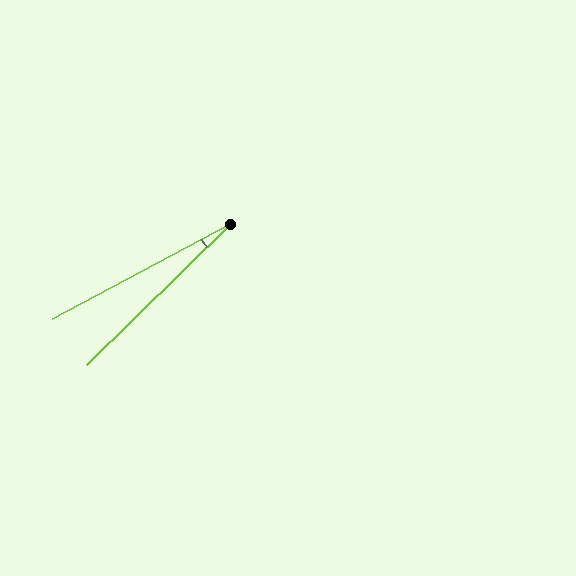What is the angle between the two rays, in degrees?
Approximately 16 degrees.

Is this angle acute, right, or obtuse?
It is acute.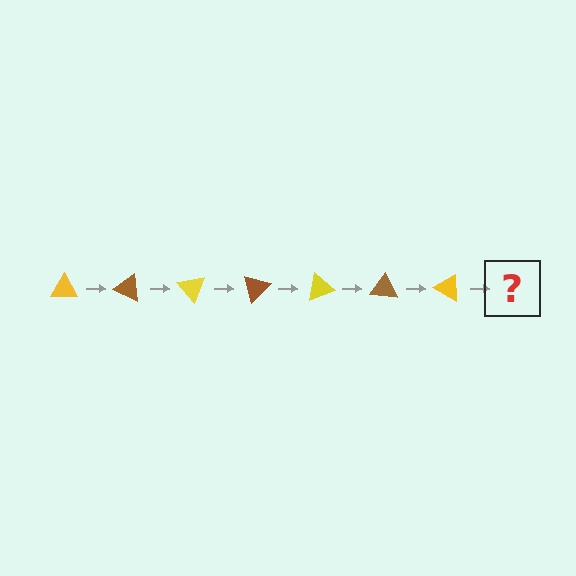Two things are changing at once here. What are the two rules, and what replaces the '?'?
The two rules are that it rotates 25 degrees each step and the color cycles through yellow and brown. The '?' should be a brown triangle, rotated 175 degrees from the start.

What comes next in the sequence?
The next element should be a brown triangle, rotated 175 degrees from the start.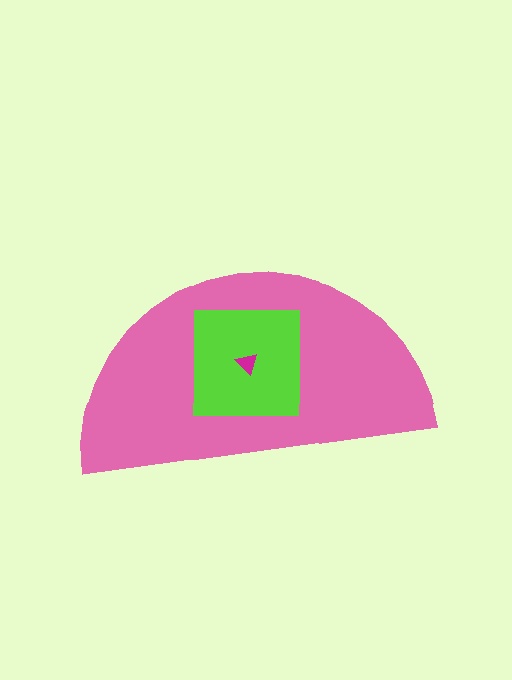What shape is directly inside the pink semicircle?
The lime square.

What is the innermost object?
The magenta triangle.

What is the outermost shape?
The pink semicircle.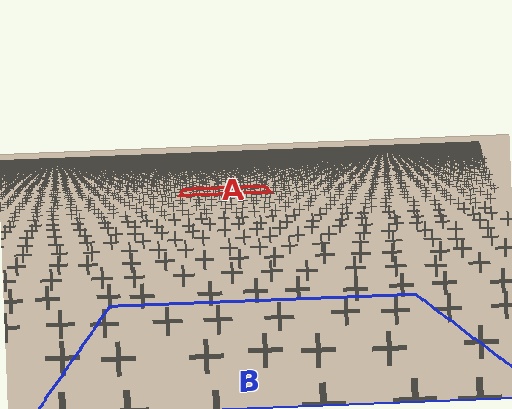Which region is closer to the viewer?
Region B is closer. The texture elements there are larger and more spread out.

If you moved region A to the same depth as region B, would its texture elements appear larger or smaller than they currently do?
They would appear larger. At a closer depth, the same texture elements are projected at a bigger on-screen size.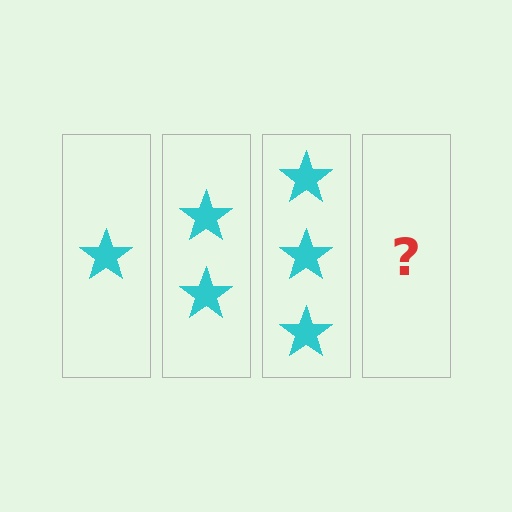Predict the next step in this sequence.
The next step is 4 stars.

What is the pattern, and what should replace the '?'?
The pattern is that each step adds one more star. The '?' should be 4 stars.